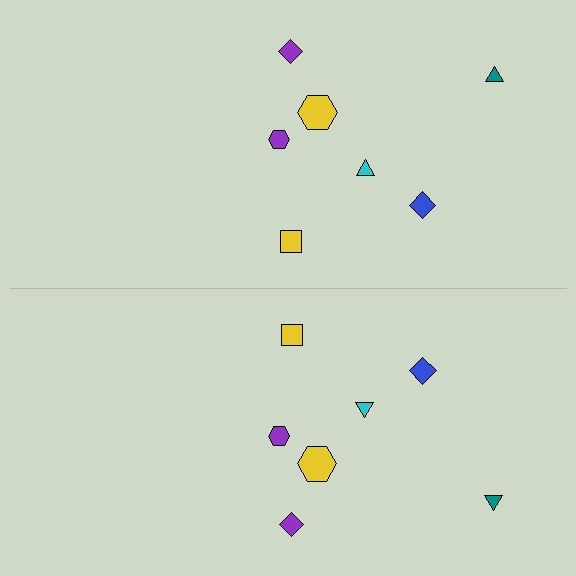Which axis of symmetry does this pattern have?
The pattern has a horizontal axis of symmetry running through the center of the image.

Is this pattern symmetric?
Yes, this pattern has bilateral (reflection) symmetry.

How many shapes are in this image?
There are 14 shapes in this image.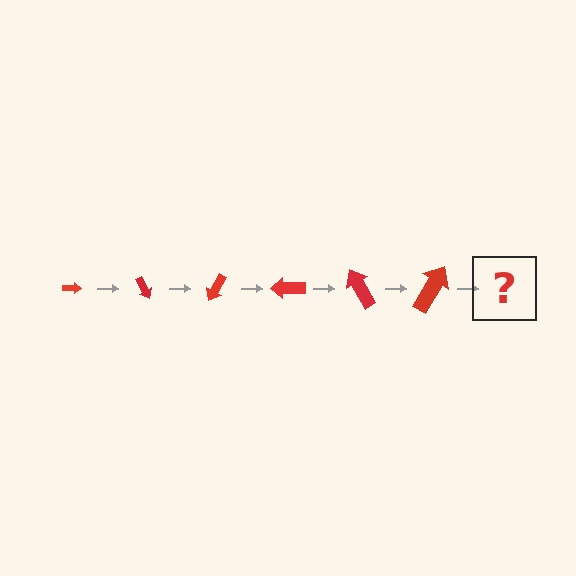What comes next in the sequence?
The next element should be an arrow, larger than the previous one and rotated 360 degrees from the start.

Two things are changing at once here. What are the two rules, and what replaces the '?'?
The two rules are that the arrow grows larger each step and it rotates 60 degrees each step. The '?' should be an arrow, larger than the previous one and rotated 360 degrees from the start.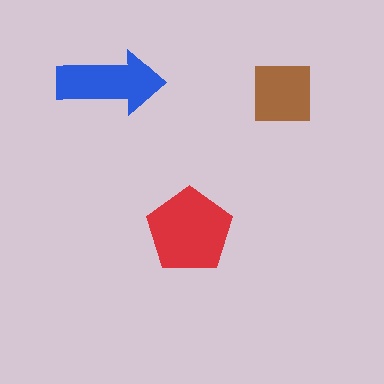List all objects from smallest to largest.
The brown square, the blue arrow, the red pentagon.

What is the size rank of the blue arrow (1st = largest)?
2nd.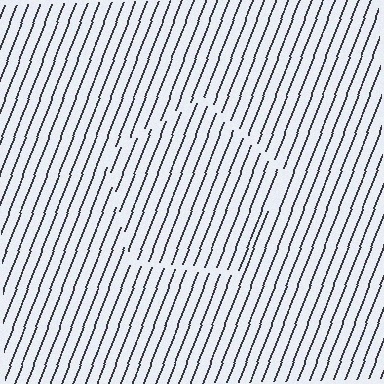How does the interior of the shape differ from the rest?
The interior of the shape contains the same grating, shifted by half a period — the contour is defined by the phase discontinuity where line-ends from the inner and outer gratings abut.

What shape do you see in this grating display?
An illusory pentagon. The interior of the shape contains the same grating, shifted by half a period — the contour is defined by the phase discontinuity where line-ends from the inner and outer gratings abut.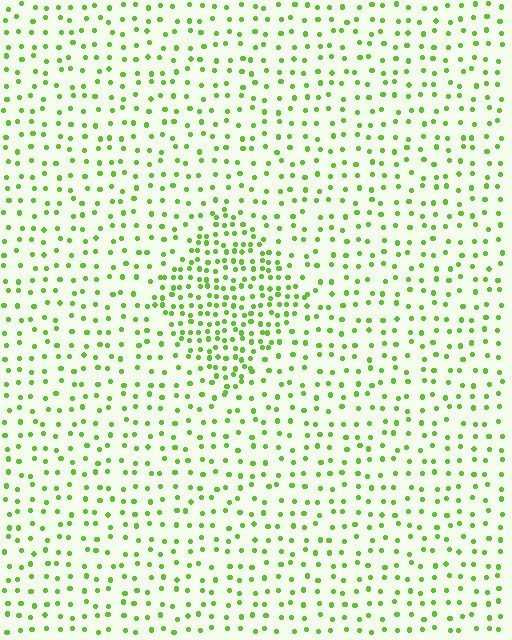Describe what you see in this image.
The image contains small lime elements arranged at two different densities. A diamond-shaped region is visible where the elements are more densely packed than the surrounding area.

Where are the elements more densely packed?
The elements are more densely packed inside the diamond boundary.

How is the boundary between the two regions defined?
The boundary is defined by a change in element density (approximately 2.2x ratio). All elements are the same color, size, and shape.